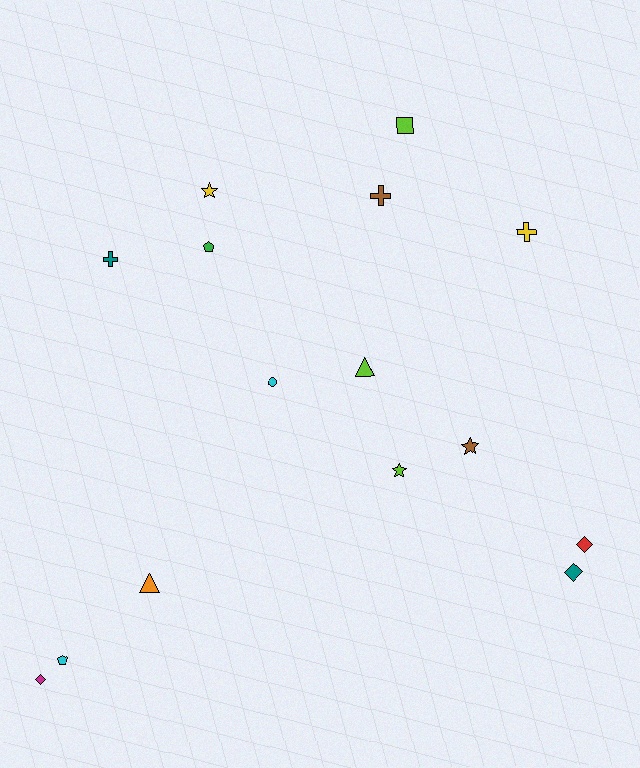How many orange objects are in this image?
There is 1 orange object.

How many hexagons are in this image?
There are no hexagons.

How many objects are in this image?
There are 15 objects.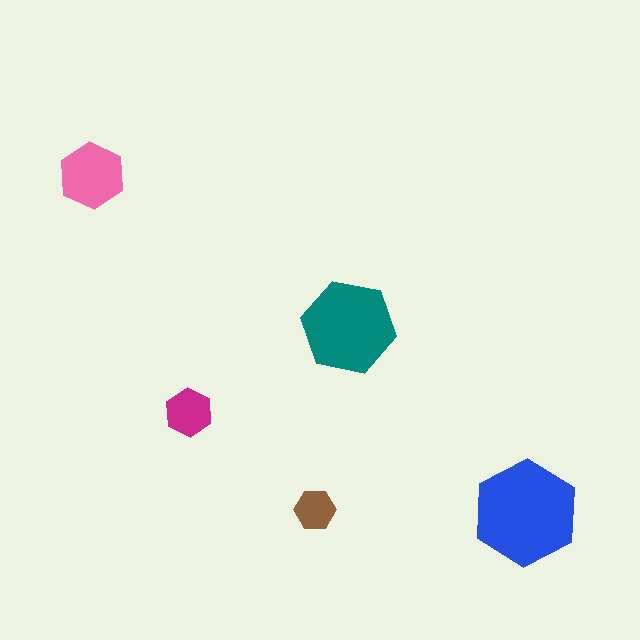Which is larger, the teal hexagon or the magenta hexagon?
The teal one.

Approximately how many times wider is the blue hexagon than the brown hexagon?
About 2.5 times wider.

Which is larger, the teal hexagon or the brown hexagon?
The teal one.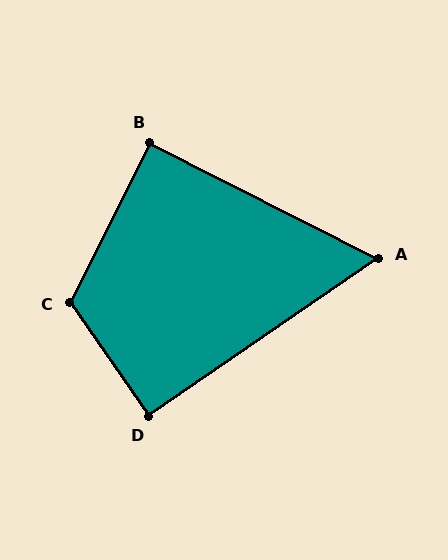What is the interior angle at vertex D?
Approximately 90 degrees (approximately right).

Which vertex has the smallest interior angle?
A, at approximately 61 degrees.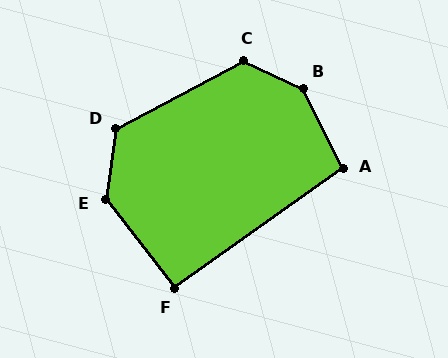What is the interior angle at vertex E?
Approximately 135 degrees (obtuse).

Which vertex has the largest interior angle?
B, at approximately 142 degrees.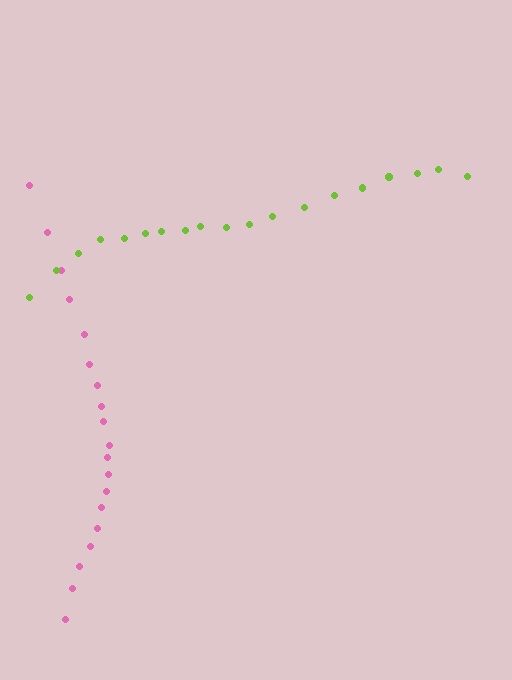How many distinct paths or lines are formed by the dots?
There are 2 distinct paths.